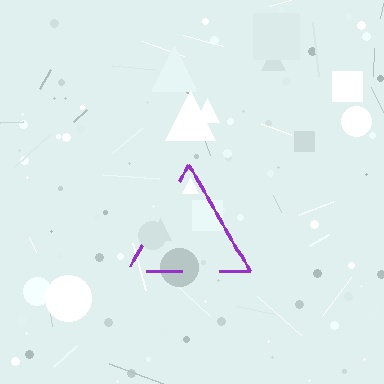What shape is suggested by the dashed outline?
The dashed outline suggests a triangle.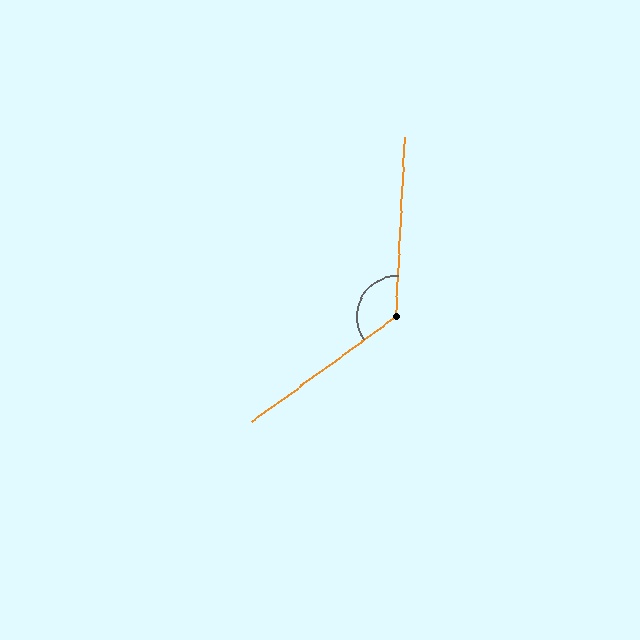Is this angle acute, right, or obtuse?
It is obtuse.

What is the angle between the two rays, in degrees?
Approximately 129 degrees.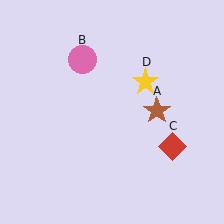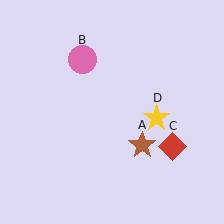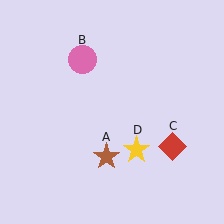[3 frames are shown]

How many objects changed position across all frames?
2 objects changed position: brown star (object A), yellow star (object D).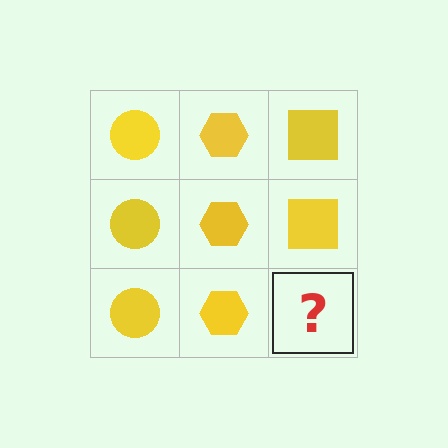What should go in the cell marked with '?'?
The missing cell should contain a yellow square.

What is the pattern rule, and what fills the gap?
The rule is that each column has a consistent shape. The gap should be filled with a yellow square.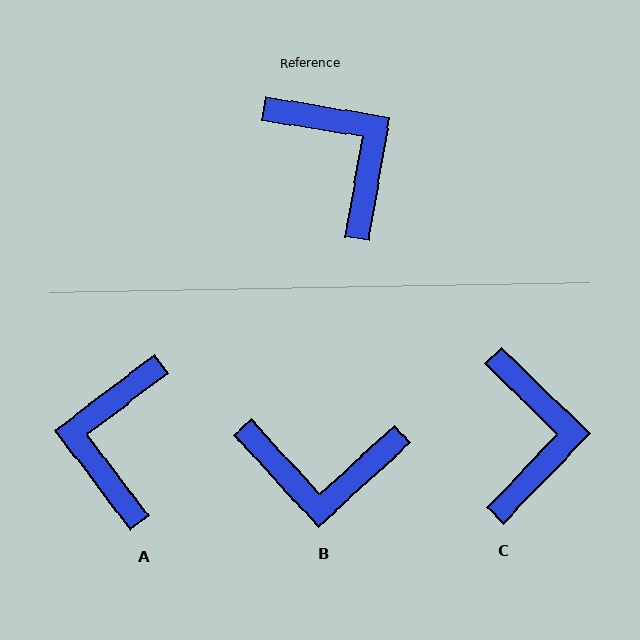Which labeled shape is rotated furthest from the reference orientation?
A, about 137 degrees away.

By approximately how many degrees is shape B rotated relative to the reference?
Approximately 128 degrees clockwise.